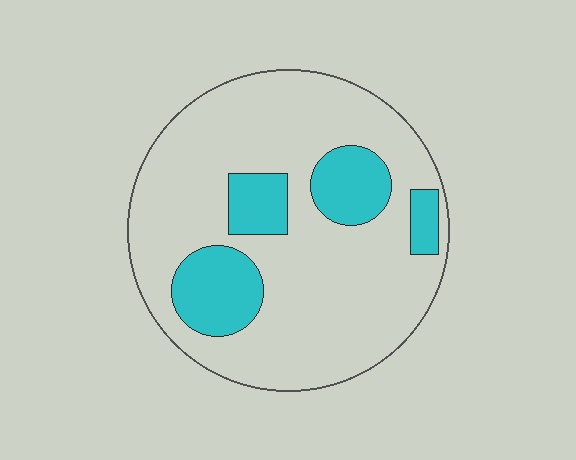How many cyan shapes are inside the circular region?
4.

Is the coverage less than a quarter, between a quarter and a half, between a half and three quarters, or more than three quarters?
Less than a quarter.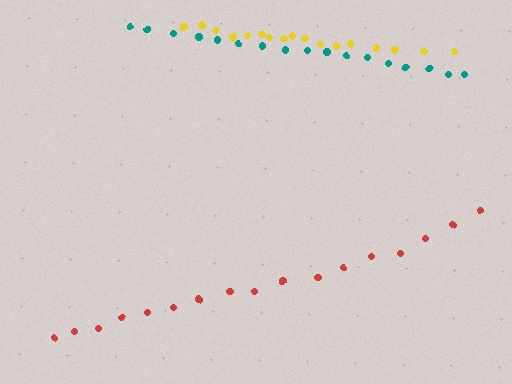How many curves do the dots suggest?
There are 3 distinct paths.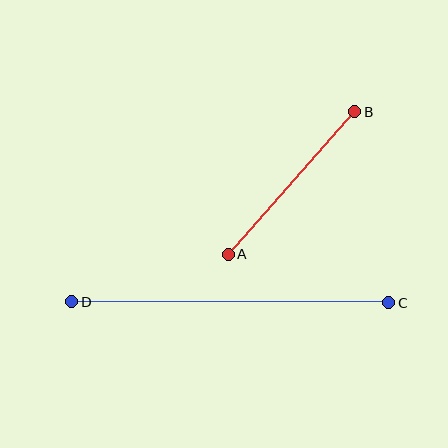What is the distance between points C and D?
The distance is approximately 317 pixels.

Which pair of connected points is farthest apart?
Points C and D are farthest apart.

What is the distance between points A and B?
The distance is approximately 190 pixels.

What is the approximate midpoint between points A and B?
The midpoint is at approximately (292, 183) pixels.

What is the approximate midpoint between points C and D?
The midpoint is at approximately (230, 302) pixels.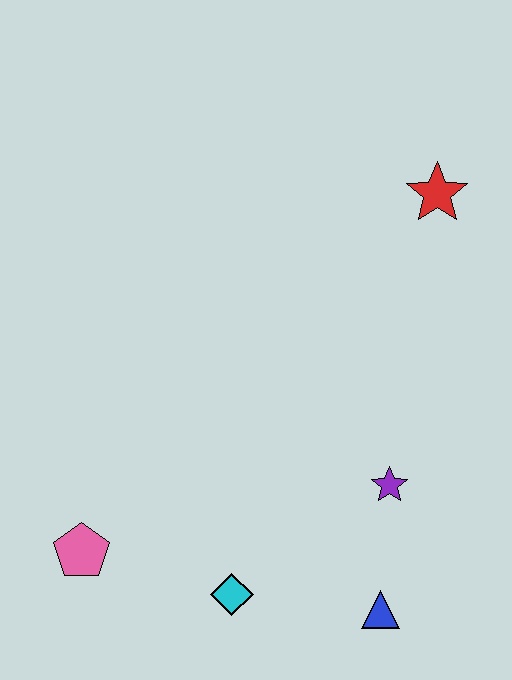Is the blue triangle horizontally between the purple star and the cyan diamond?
Yes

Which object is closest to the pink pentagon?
The cyan diamond is closest to the pink pentagon.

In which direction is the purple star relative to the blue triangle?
The purple star is above the blue triangle.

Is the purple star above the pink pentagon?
Yes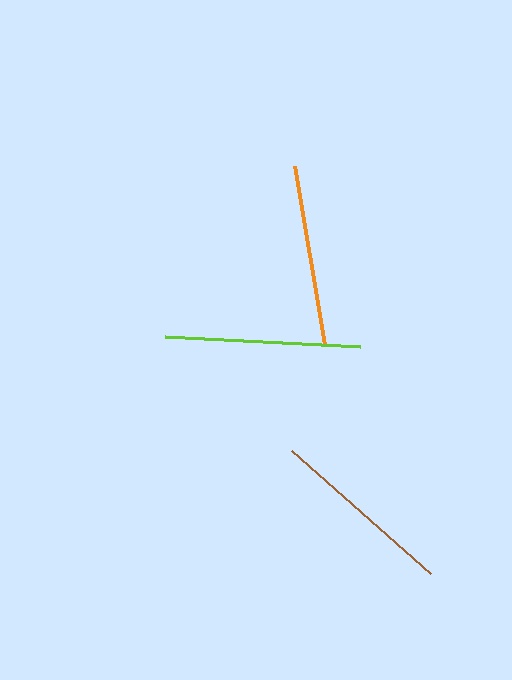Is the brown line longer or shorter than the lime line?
The lime line is longer than the brown line.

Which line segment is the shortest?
The orange line is the shortest at approximately 181 pixels.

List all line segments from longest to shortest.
From longest to shortest: lime, brown, orange.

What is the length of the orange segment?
The orange segment is approximately 181 pixels long.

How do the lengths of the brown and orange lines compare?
The brown and orange lines are approximately the same length.